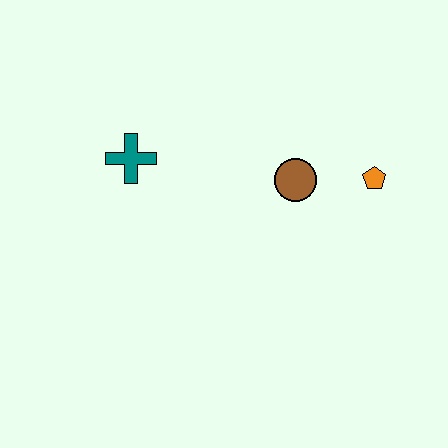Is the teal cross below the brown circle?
No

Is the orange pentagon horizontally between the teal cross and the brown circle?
No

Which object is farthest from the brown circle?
The teal cross is farthest from the brown circle.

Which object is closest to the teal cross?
The brown circle is closest to the teal cross.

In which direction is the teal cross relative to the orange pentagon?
The teal cross is to the left of the orange pentagon.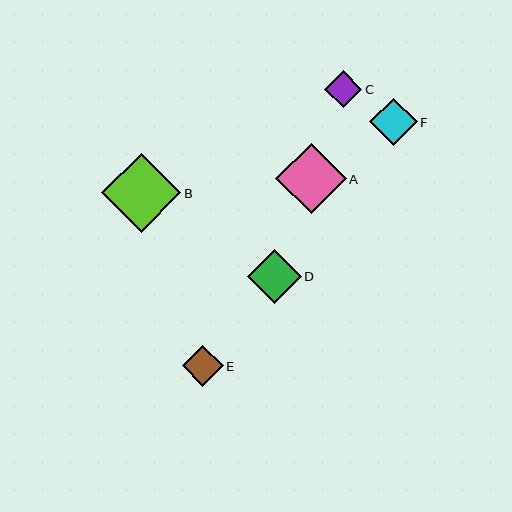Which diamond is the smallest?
Diamond C is the smallest with a size of approximately 37 pixels.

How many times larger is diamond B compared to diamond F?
Diamond B is approximately 1.7 times the size of diamond F.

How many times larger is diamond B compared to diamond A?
Diamond B is approximately 1.1 times the size of diamond A.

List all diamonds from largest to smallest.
From largest to smallest: B, A, D, F, E, C.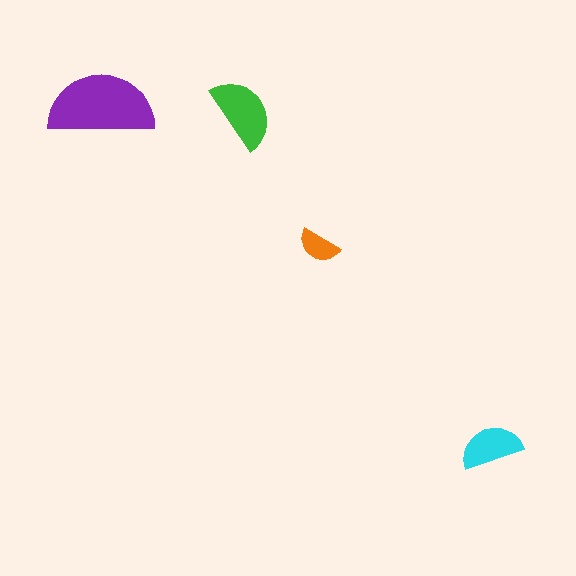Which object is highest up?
The purple semicircle is topmost.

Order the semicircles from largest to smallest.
the purple one, the green one, the cyan one, the orange one.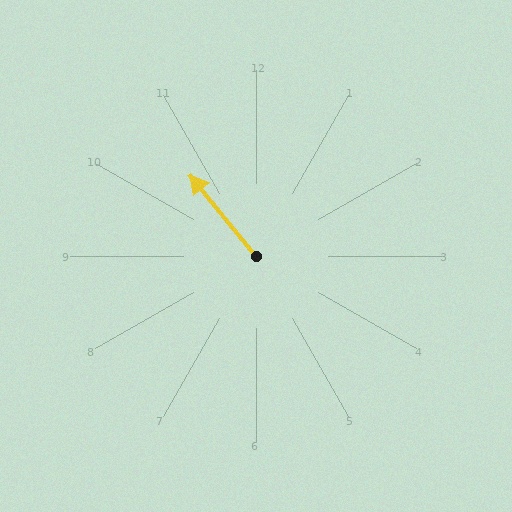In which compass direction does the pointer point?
Northwest.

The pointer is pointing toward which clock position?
Roughly 11 o'clock.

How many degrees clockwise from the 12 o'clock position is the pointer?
Approximately 321 degrees.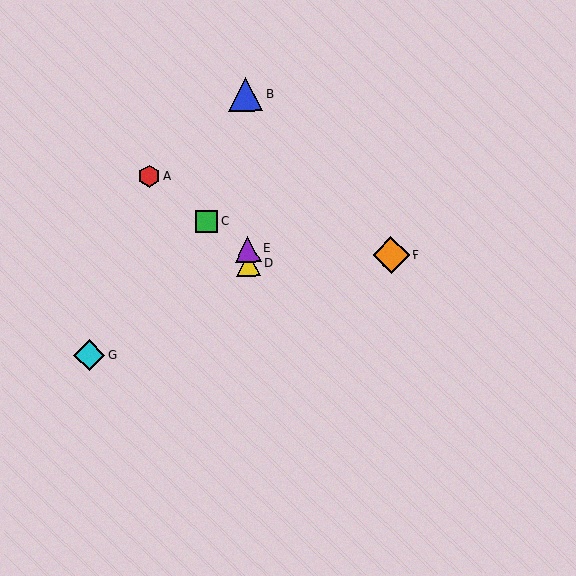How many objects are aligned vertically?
3 objects (B, D, E) are aligned vertically.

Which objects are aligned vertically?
Objects B, D, E are aligned vertically.